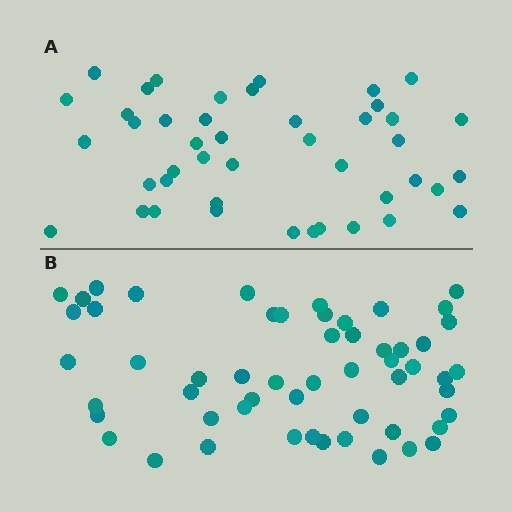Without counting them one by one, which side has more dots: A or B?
Region B (the bottom region) has more dots.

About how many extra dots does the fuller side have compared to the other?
Region B has roughly 12 or so more dots than region A.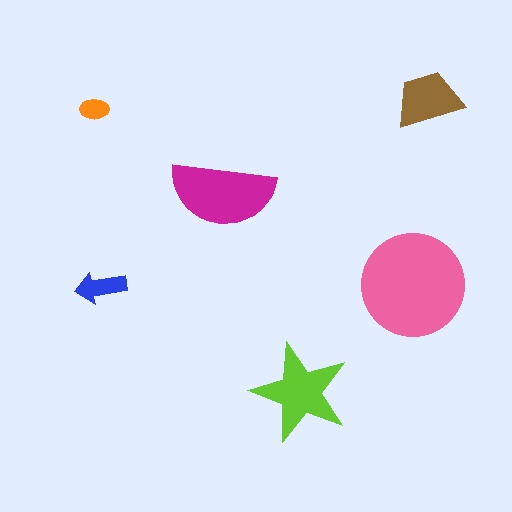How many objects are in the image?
There are 6 objects in the image.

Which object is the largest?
The pink circle.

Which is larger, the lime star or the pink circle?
The pink circle.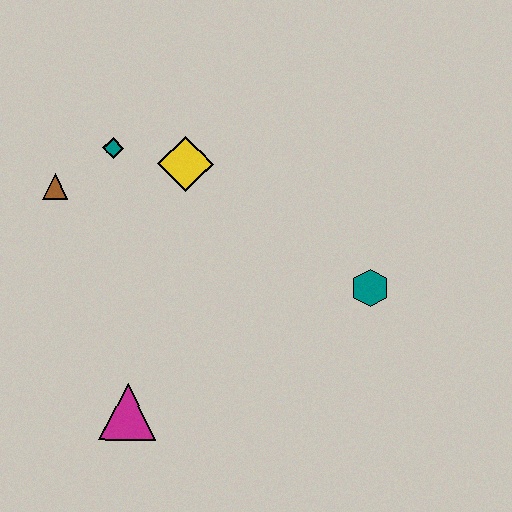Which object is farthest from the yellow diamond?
The magenta triangle is farthest from the yellow diamond.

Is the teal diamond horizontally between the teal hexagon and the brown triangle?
Yes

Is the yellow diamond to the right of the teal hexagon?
No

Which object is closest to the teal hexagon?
The yellow diamond is closest to the teal hexagon.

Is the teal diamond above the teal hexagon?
Yes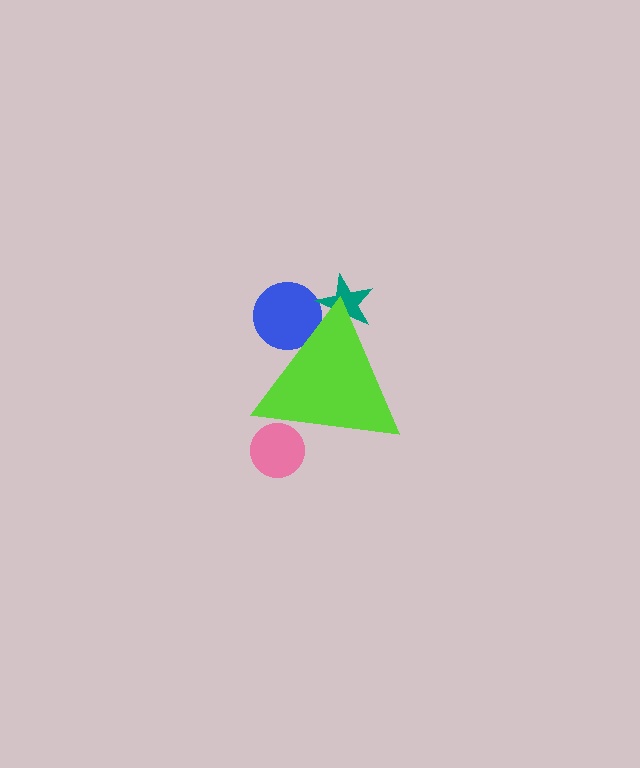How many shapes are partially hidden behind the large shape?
3 shapes are partially hidden.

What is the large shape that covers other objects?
A lime triangle.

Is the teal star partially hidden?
Yes, the teal star is partially hidden behind the lime triangle.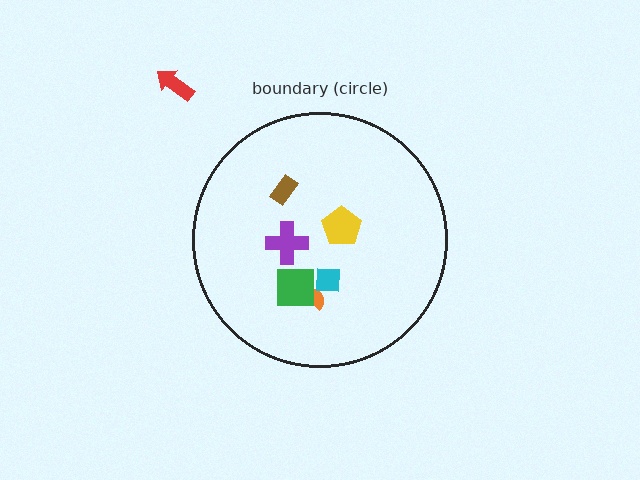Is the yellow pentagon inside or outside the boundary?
Inside.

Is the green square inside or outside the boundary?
Inside.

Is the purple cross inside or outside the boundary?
Inside.